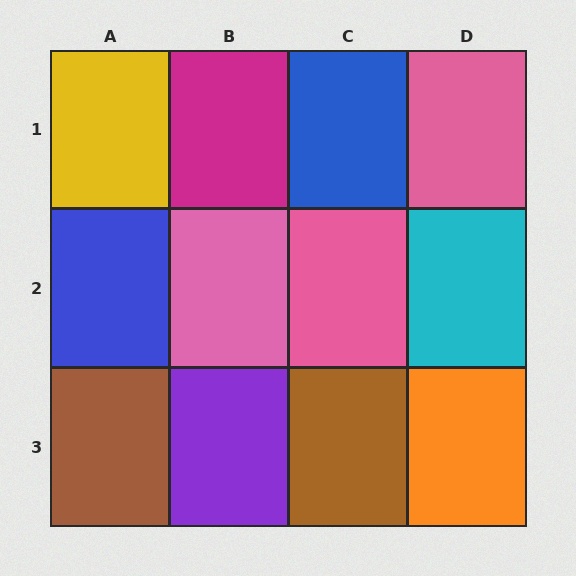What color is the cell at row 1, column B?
Magenta.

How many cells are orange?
1 cell is orange.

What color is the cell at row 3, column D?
Orange.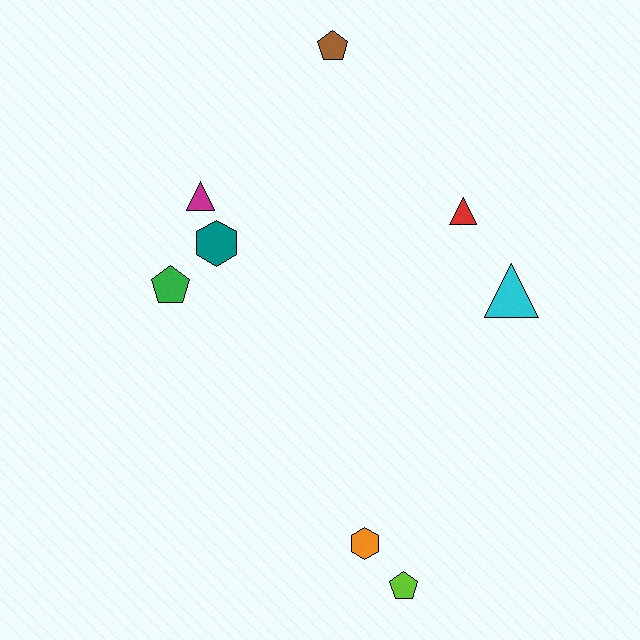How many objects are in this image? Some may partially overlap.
There are 8 objects.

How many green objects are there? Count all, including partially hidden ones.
There is 1 green object.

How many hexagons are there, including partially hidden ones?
There are 2 hexagons.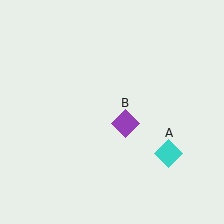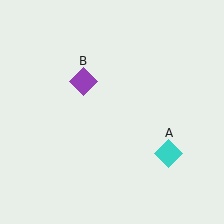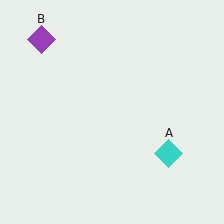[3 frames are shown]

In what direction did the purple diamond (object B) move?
The purple diamond (object B) moved up and to the left.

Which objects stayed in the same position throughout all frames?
Cyan diamond (object A) remained stationary.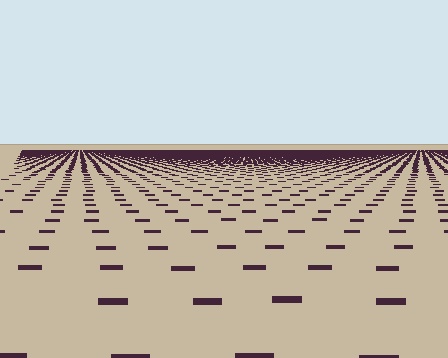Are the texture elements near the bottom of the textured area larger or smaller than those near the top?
Larger. Near the bottom, elements are closer to the viewer and appear at a bigger on-screen size.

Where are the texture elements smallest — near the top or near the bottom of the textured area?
Near the top.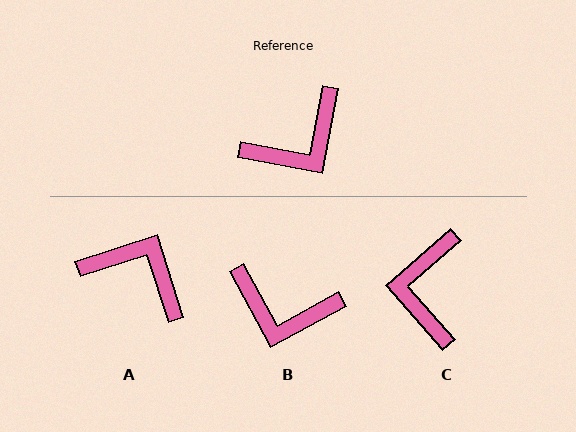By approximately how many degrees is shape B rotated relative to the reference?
Approximately 51 degrees clockwise.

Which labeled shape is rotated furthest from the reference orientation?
C, about 128 degrees away.